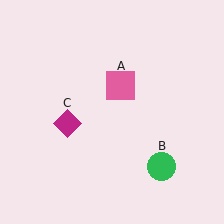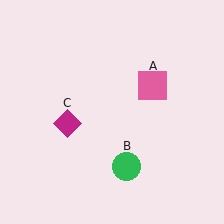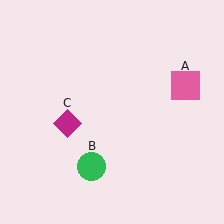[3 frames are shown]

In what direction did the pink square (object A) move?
The pink square (object A) moved right.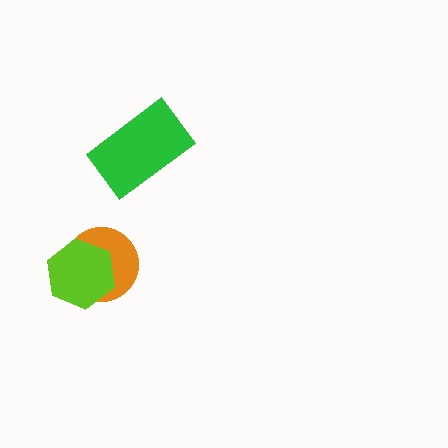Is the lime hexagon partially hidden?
No, no other shape covers it.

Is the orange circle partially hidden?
Yes, it is partially covered by another shape.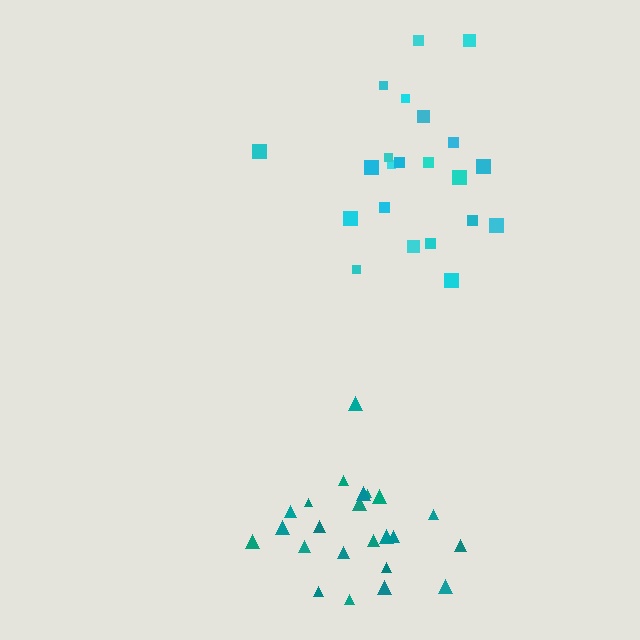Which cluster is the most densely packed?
Teal.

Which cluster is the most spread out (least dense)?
Cyan.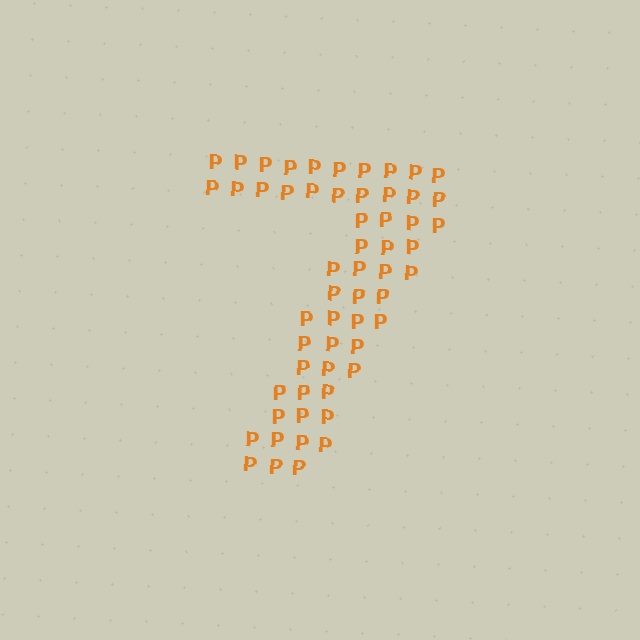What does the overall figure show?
The overall figure shows the digit 7.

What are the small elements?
The small elements are letter P's.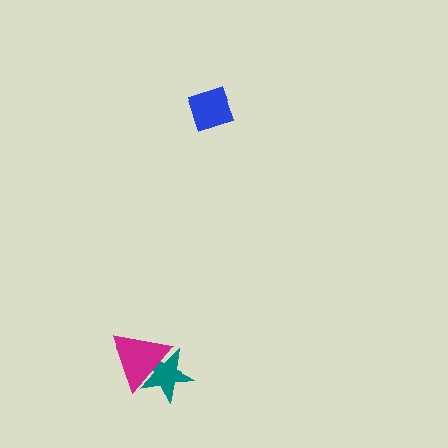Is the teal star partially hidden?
Yes, it is partially covered by another shape.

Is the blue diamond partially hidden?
No, no other shape covers it.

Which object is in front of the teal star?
The magenta triangle is in front of the teal star.